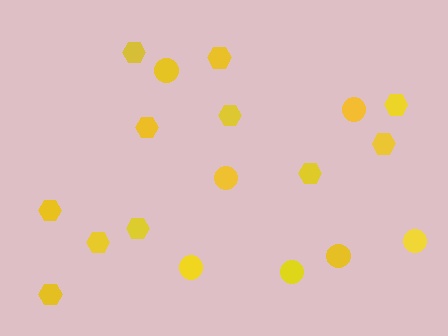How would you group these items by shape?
There are 2 groups: one group of circles (7) and one group of hexagons (11).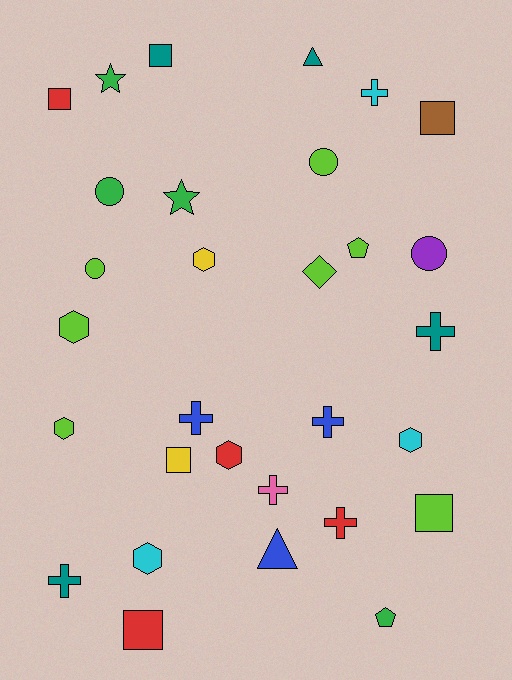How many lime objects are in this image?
There are 7 lime objects.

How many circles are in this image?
There are 4 circles.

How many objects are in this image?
There are 30 objects.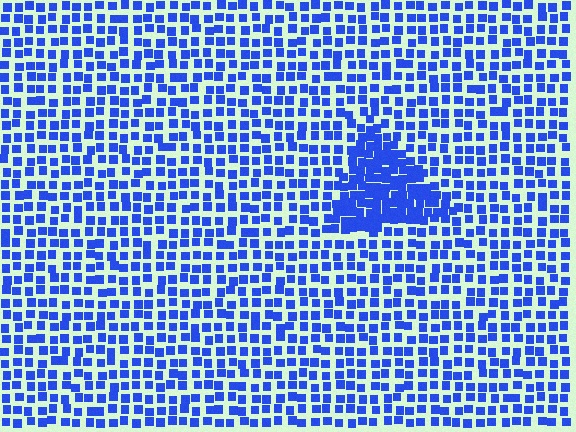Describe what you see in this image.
The image contains small blue elements arranged at two different densities. A triangle-shaped region is visible where the elements are more densely packed than the surrounding area.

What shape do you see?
I see a triangle.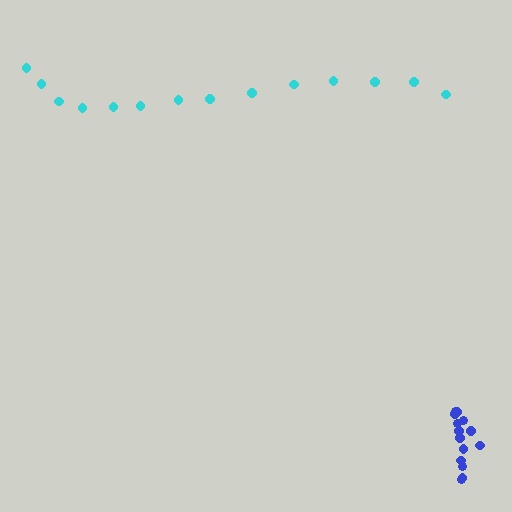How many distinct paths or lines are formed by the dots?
There are 2 distinct paths.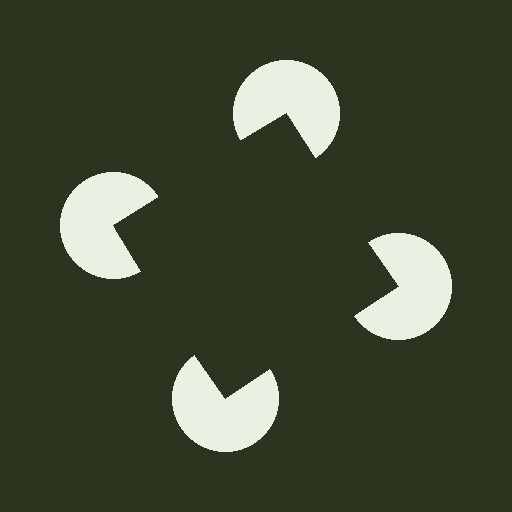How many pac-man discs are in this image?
There are 4 — one at each vertex of the illusory square.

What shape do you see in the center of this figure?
An illusory square — its edges are inferred from the aligned wedge cuts in the pac-man discs, not physically drawn.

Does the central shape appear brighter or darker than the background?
It typically appears slightly darker than the background, even though no actual brightness change is drawn.